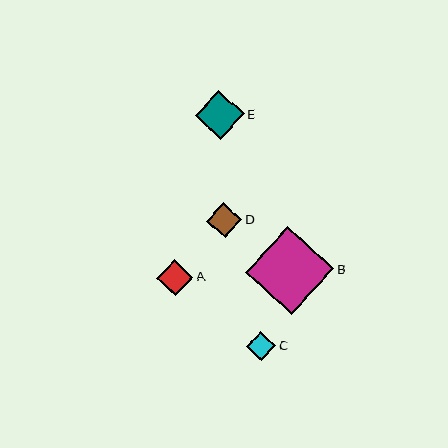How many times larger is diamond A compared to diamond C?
Diamond A is approximately 1.2 times the size of diamond C.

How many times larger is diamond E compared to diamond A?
Diamond E is approximately 1.4 times the size of diamond A.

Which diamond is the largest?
Diamond B is the largest with a size of approximately 89 pixels.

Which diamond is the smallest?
Diamond C is the smallest with a size of approximately 29 pixels.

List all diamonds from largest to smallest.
From largest to smallest: B, E, A, D, C.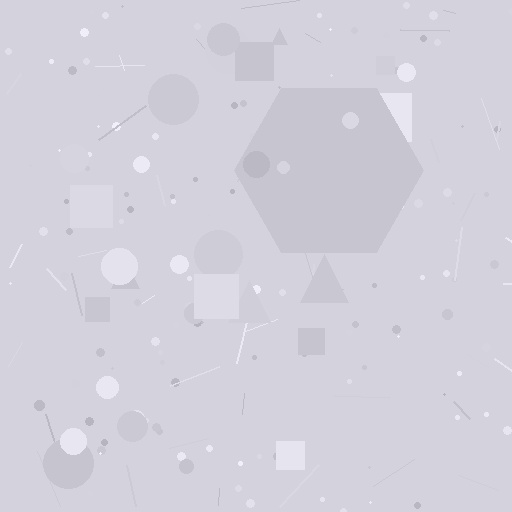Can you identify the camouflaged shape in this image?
The camouflaged shape is a hexagon.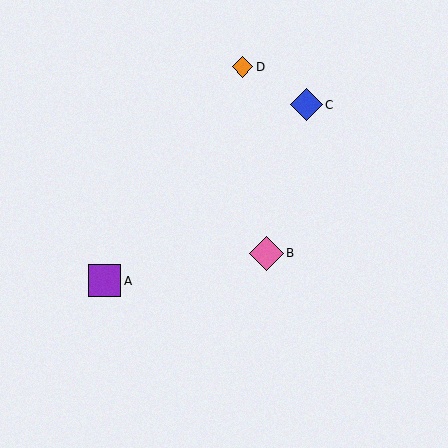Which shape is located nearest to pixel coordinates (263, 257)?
The pink diamond (labeled B) at (266, 253) is nearest to that location.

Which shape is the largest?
The pink diamond (labeled B) is the largest.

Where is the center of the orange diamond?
The center of the orange diamond is at (243, 67).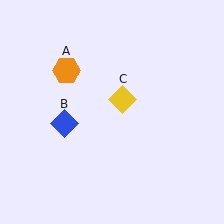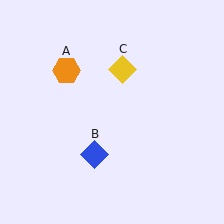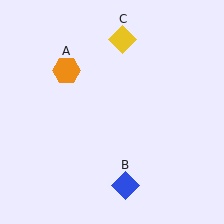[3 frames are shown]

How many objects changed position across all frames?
2 objects changed position: blue diamond (object B), yellow diamond (object C).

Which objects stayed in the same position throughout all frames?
Orange hexagon (object A) remained stationary.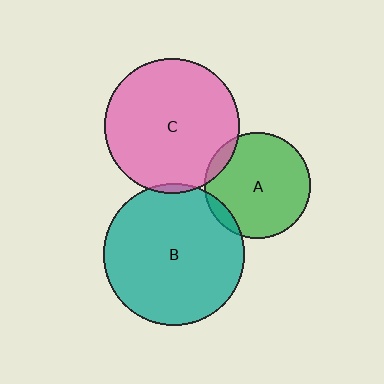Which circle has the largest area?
Circle B (teal).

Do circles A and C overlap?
Yes.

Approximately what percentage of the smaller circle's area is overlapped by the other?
Approximately 5%.